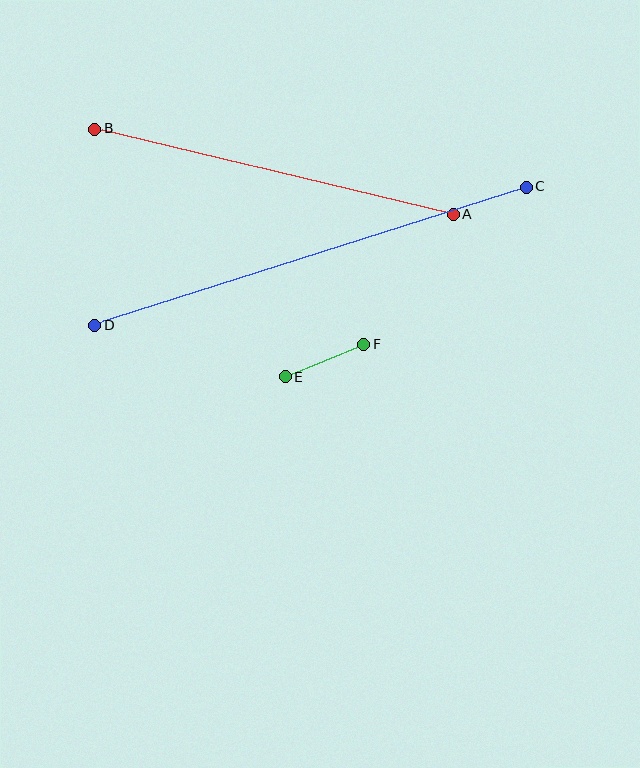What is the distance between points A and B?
The distance is approximately 368 pixels.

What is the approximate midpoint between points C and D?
The midpoint is at approximately (310, 256) pixels.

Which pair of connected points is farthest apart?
Points C and D are farthest apart.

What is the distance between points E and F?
The distance is approximately 85 pixels.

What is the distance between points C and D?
The distance is approximately 453 pixels.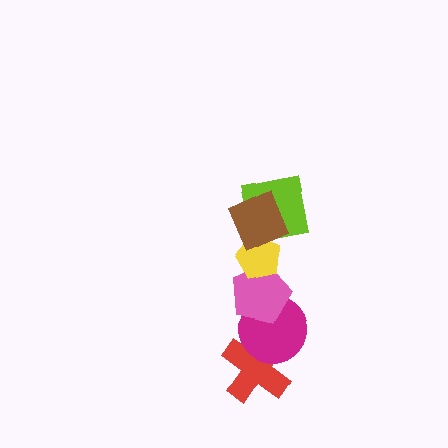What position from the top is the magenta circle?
The magenta circle is 5th from the top.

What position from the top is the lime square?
The lime square is 2nd from the top.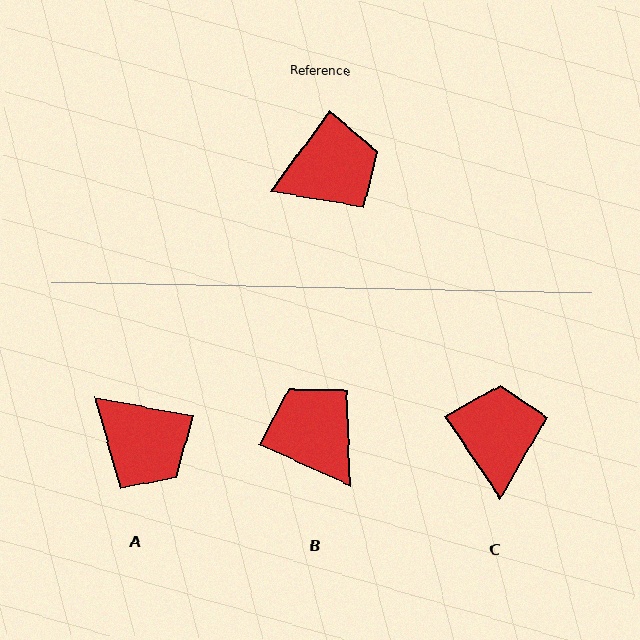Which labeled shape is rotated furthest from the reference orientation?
B, about 102 degrees away.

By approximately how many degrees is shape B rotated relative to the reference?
Approximately 102 degrees counter-clockwise.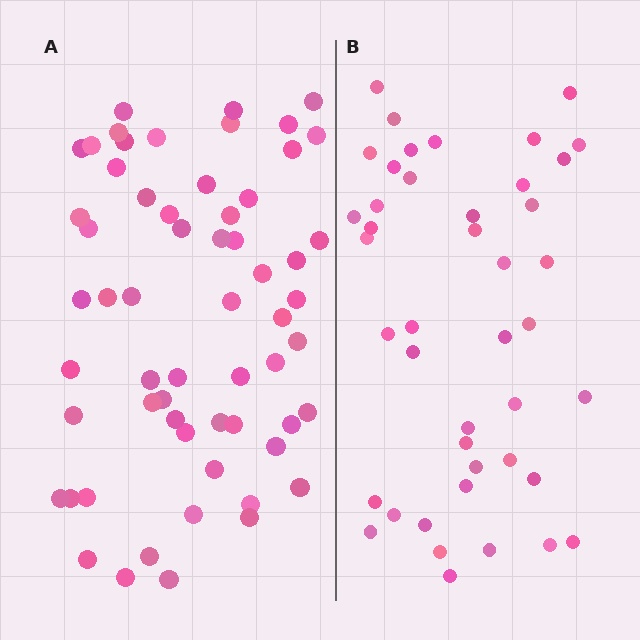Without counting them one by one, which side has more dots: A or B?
Region A (the left region) has more dots.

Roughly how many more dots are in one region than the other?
Region A has approximately 15 more dots than region B.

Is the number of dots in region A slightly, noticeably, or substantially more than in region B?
Region A has noticeably more, but not dramatically so. The ratio is roughly 1.4 to 1.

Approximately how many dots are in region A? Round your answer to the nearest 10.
About 60 dots.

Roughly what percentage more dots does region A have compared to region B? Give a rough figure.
About 40% more.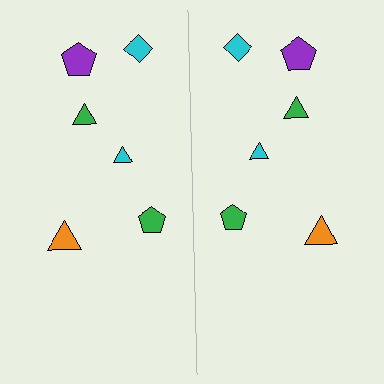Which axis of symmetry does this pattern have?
The pattern has a vertical axis of symmetry running through the center of the image.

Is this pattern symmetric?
Yes, this pattern has bilateral (reflection) symmetry.